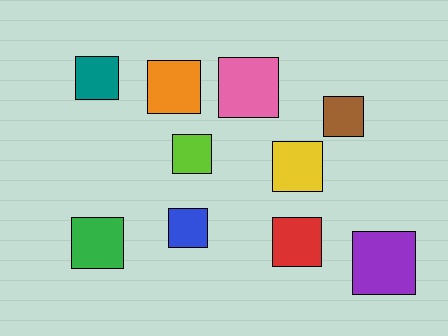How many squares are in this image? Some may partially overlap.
There are 10 squares.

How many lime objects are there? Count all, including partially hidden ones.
There is 1 lime object.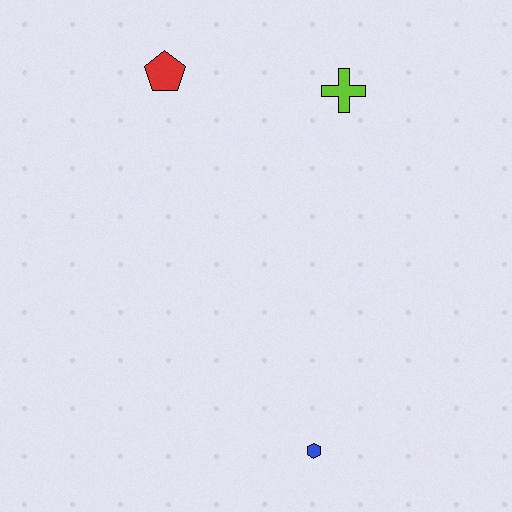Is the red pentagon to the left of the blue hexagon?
Yes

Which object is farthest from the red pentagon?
The blue hexagon is farthest from the red pentagon.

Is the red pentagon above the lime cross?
Yes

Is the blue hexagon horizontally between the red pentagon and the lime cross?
Yes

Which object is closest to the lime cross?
The red pentagon is closest to the lime cross.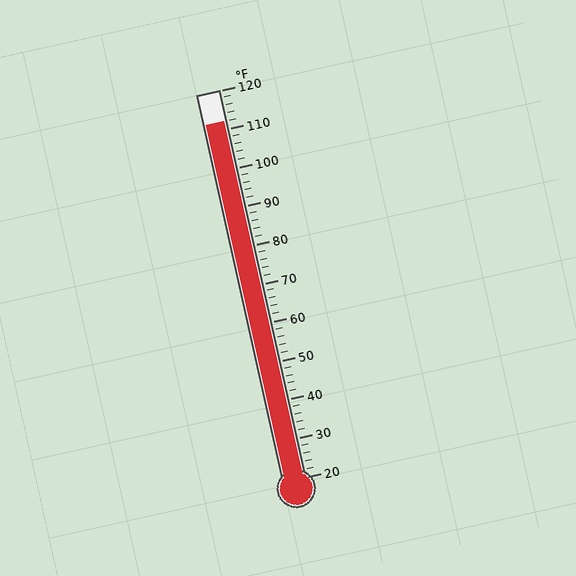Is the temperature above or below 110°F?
The temperature is above 110°F.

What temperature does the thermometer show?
The thermometer shows approximately 112°F.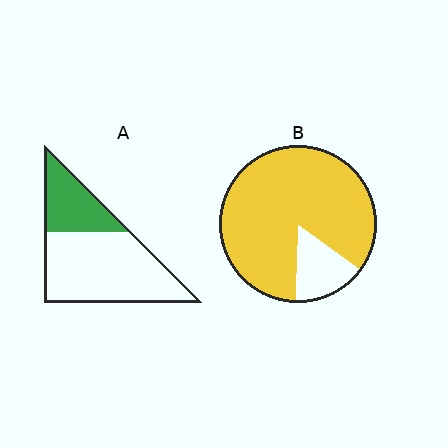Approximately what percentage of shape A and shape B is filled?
A is approximately 30% and B is approximately 85%.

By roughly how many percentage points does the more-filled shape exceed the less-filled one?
By roughly 55 percentage points (B over A).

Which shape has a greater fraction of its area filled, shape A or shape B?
Shape B.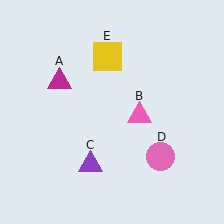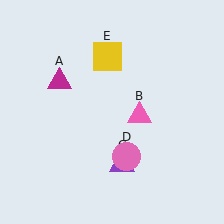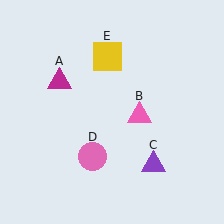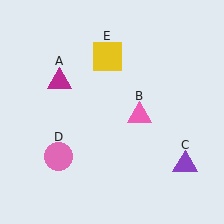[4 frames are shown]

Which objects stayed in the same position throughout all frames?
Magenta triangle (object A) and pink triangle (object B) and yellow square (object E) remained stationary.